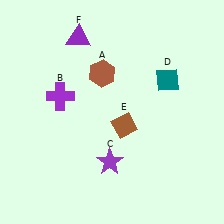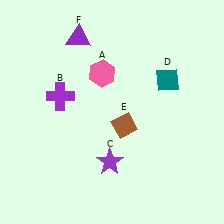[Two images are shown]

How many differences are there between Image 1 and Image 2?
There is 1 difference between the two images.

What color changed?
The hexagon (A) changed from brown in Image 1 to pink in Image 2.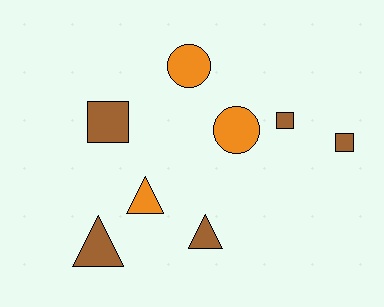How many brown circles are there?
There are no brown circles.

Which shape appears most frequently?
Square, with 3 objects.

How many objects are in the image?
There are 8 objects.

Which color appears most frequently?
Brown, with 5 objects.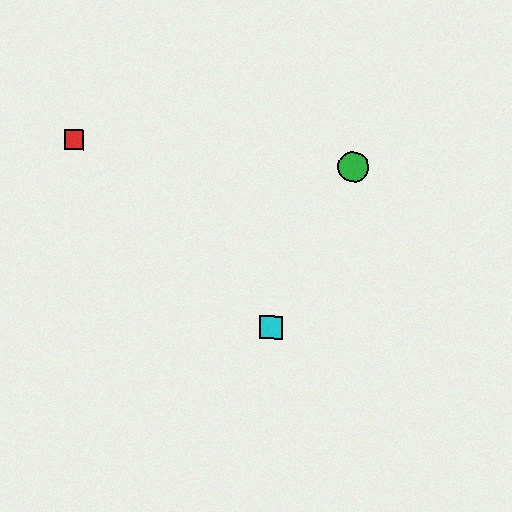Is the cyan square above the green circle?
No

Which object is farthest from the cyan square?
The red square is farthest from the cyan square.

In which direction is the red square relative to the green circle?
The red square is to the left of the green circle.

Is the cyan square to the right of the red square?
Yes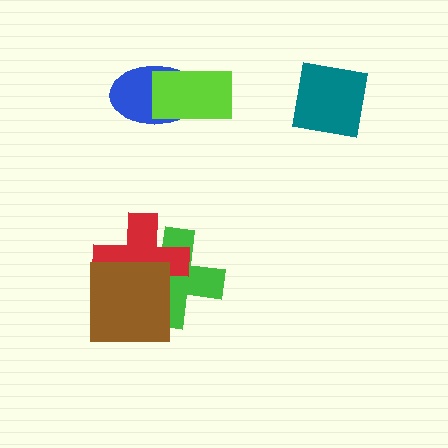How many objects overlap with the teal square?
0 objects overlap with the teal square.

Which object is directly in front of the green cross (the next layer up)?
The red cross is directly in front of the green cross.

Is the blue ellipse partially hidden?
Yes, it is partially covered by another shape.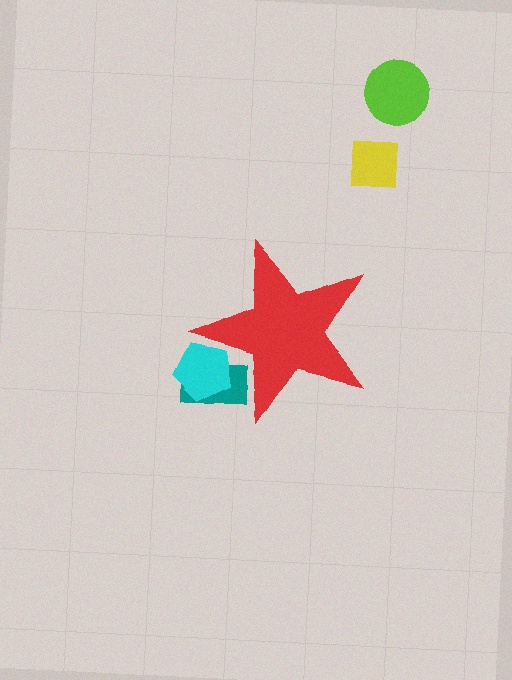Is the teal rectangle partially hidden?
Yes, the teal rectangle is partially hidden behind the red star.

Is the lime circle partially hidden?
No, the lime circle is fully visible.